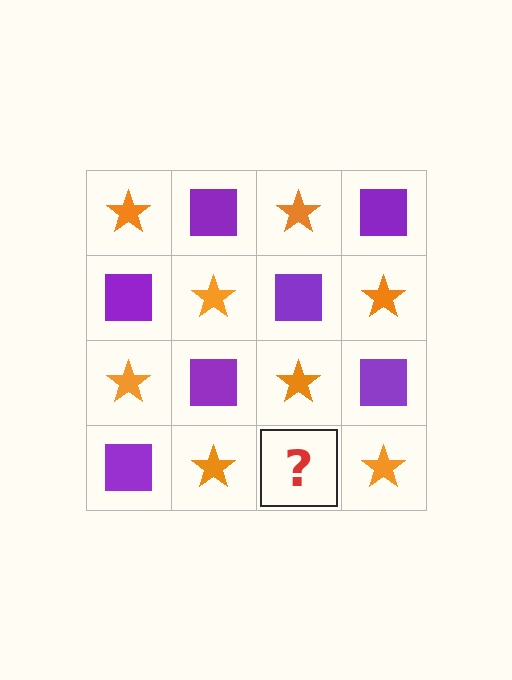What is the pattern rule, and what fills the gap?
The rule is that it alternates orange star and purple square in a checkerboard pattern. The gap should be filled with a purple square.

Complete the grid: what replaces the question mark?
The question mark should be replaced with a purple square.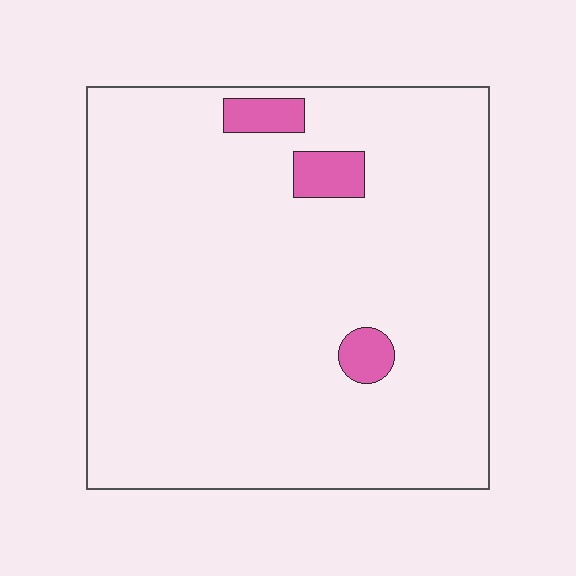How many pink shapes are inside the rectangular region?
3.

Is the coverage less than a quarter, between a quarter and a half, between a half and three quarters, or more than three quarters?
Less than a quarter.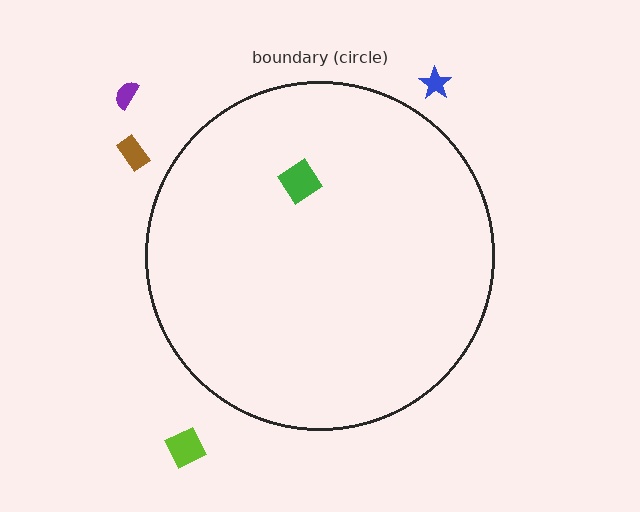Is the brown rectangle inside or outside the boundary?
Outside.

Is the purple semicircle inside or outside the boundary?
Outside.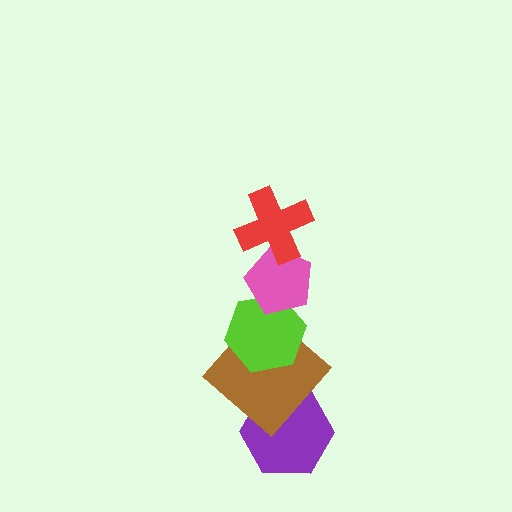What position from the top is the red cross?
The red cross is 1st from the top.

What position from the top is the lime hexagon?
The lime hexagon is 3rd from the top.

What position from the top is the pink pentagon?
The pink pentagon is 2nd from the top.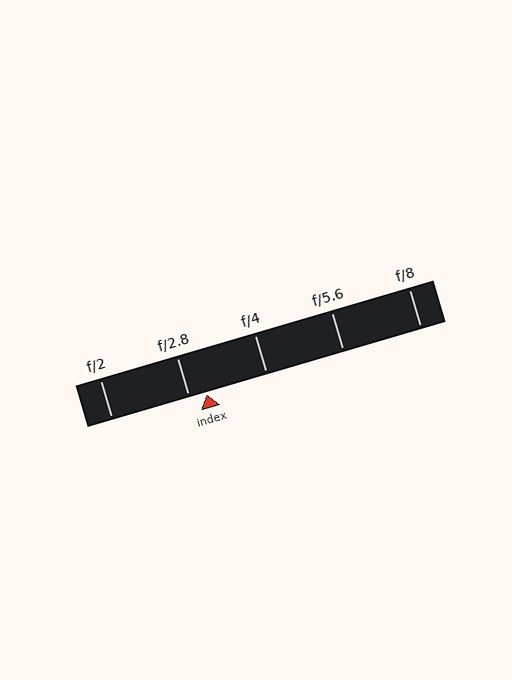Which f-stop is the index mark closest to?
The index mark is closest to f/2.8.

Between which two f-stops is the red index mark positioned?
The index mark is between f/2.8 and f/4.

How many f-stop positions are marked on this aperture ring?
There are 5 f-stop positions marked.